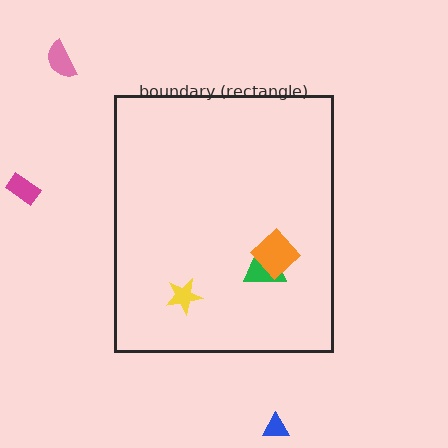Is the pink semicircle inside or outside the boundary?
Outside.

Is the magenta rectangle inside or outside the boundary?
Outside.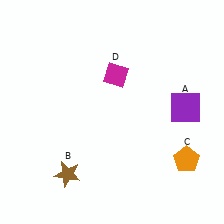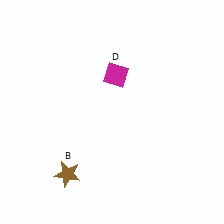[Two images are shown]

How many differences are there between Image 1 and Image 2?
There are 2 differences between the two images.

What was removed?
The orange pentagon (C), the purple square (A) were removed in Image 2.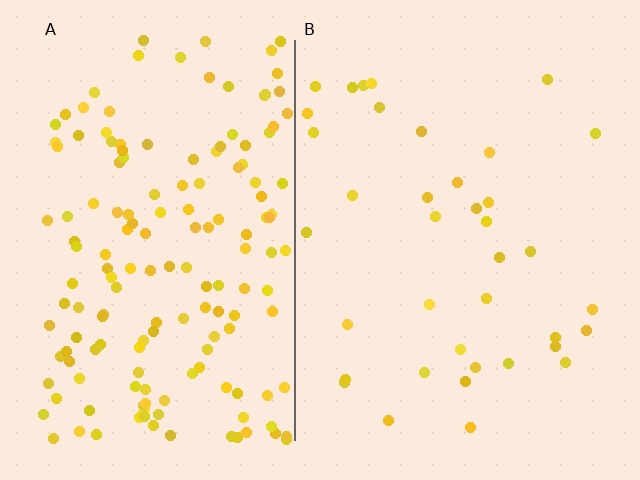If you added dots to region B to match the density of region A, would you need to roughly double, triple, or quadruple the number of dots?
Approximately quadruple.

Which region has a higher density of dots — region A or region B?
A (the left).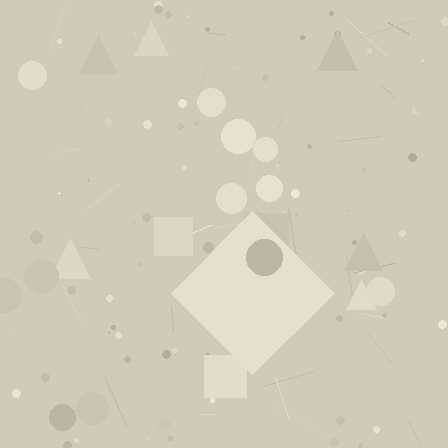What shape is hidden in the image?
A diamond is hidden in the image.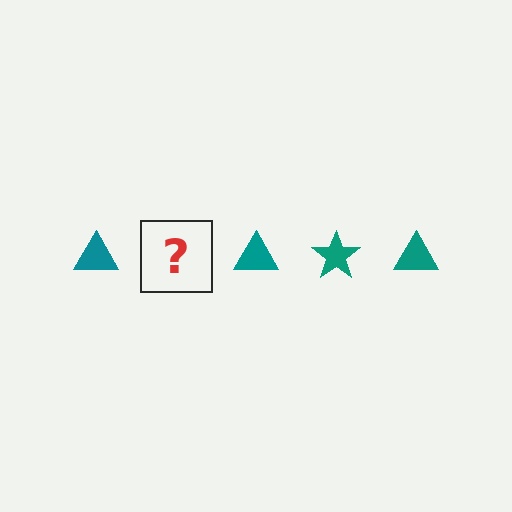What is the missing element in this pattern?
The missing element is a teal star.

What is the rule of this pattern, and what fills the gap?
The rule is that the pattern cycles through triangle, star shapes in teal. The gap should be filled with a teal star.